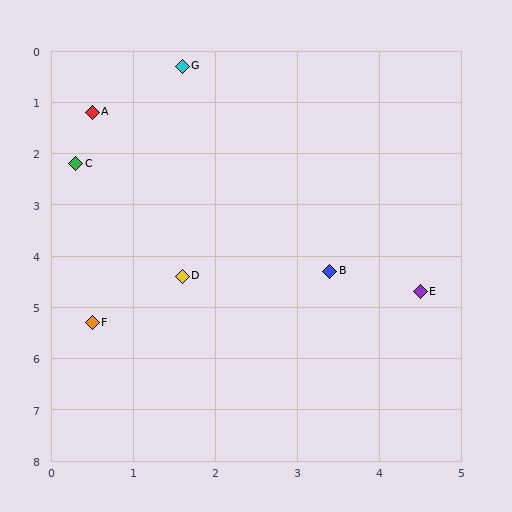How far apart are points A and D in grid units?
Points A and D are about 3.4 grid units apart.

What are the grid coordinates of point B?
Point B is at approximately (3.4, 4.3).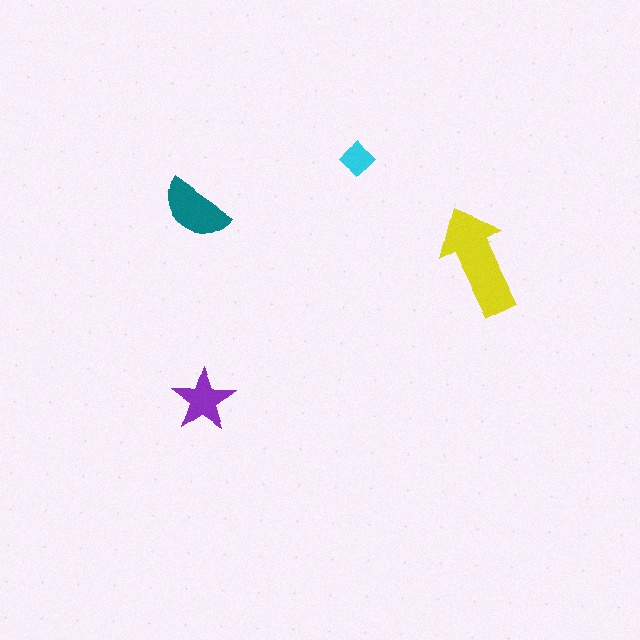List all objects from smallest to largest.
The cyan diamond, the purple star, the teal semicircle, the yellow arrow.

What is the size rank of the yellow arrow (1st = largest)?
1st.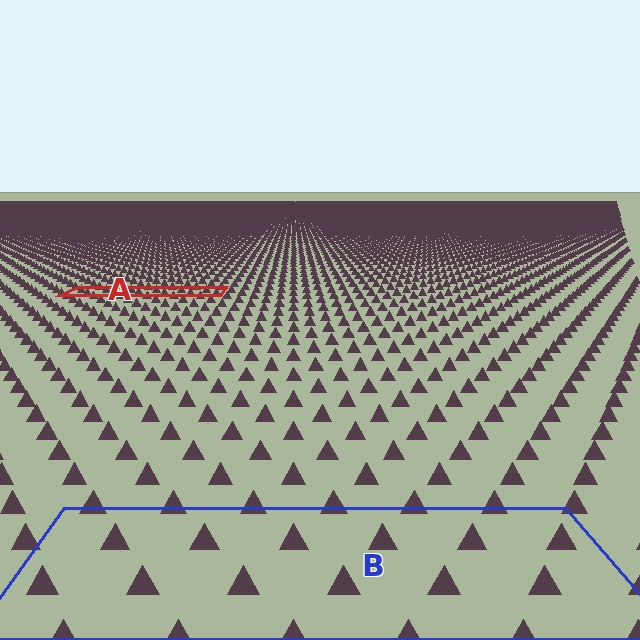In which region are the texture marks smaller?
The texture marks are smaller in region A, because it is farther away.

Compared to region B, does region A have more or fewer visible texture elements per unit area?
Region A has more texture elements per unit area — they are packed more densely because it is farther away.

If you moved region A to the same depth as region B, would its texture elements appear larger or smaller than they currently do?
They would appear larger. At a closer depth, the same texture elements are projected at a bigger on-screen size.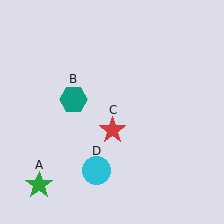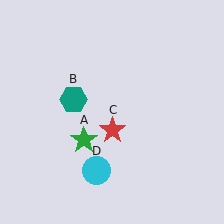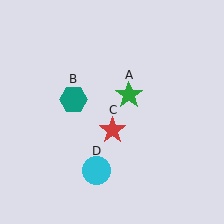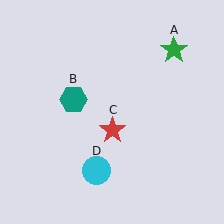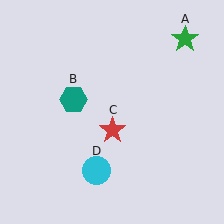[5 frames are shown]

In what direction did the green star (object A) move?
The green star (object A) moved up and to the right.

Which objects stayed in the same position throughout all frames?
Teal hexagon (object B) and red star (object C) and cyan circle (object D) remained stationary.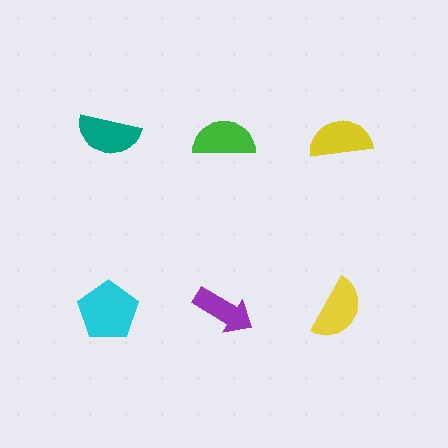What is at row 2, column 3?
A yellow semicircle.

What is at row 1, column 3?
A yellow semicircle.